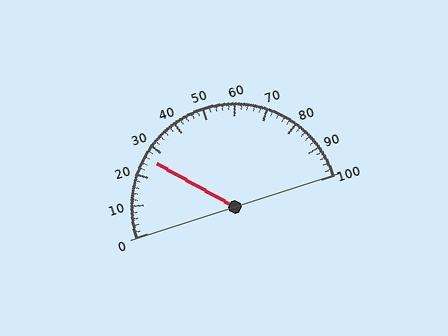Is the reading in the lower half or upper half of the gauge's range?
The reading is in the lower half of the range (0 to 100).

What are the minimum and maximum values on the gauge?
The gauge ranges from 0 to 100.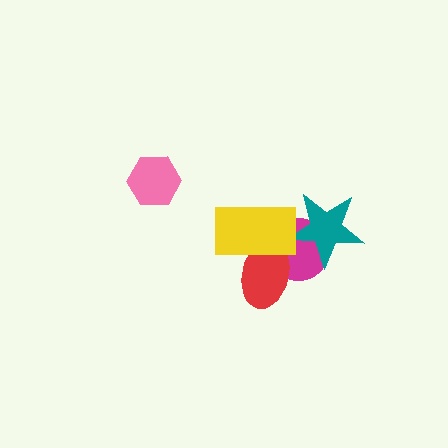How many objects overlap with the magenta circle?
3 objects overlap with the magenta circle.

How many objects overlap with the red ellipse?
2 objects overlap with the red ellipse.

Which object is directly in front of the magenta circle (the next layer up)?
The red ellipse is directly in front of the magenta circle.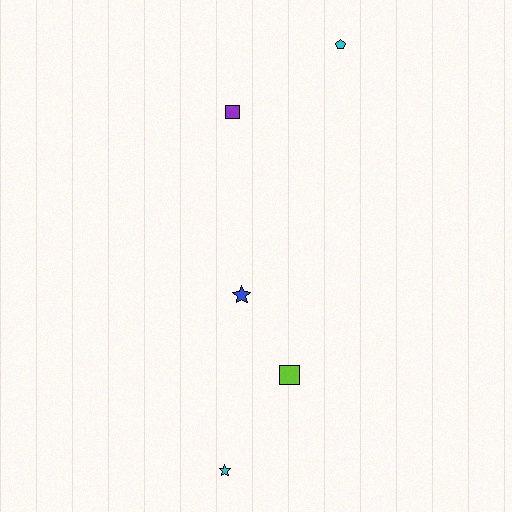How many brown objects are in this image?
There are no brown objects.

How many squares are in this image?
There are 2 squares.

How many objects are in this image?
There are 5 objects.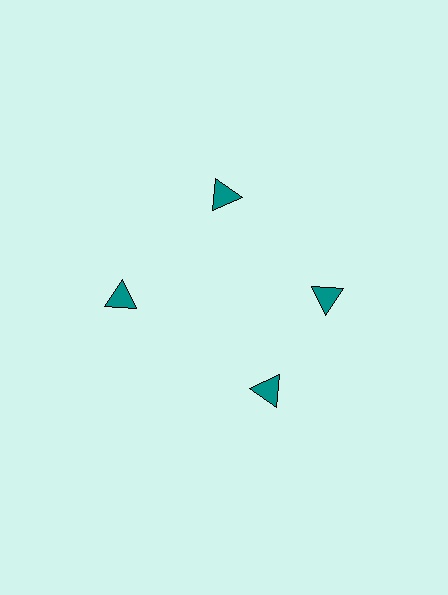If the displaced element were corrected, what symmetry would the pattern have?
It would have 4-fold rotational symmetry — the pattern would map onto itself every 90 degrees.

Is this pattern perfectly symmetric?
No. The 4 teal triangles are arranged in a ring, but one element near the 6 o'clock position is rotated out of alignment along the ring, breaking the 4-fold rotational symmetry.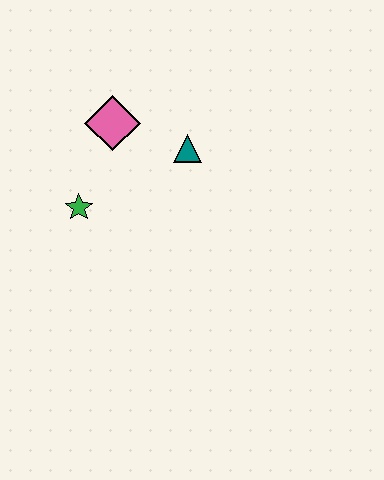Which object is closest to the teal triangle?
The pink diamond is closest to the teal triangle.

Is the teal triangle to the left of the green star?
No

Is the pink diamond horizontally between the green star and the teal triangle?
Yes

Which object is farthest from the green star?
The teal triangle is farthest from the green star.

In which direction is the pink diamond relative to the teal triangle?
The pink diamond is to the left of the teal triangle.